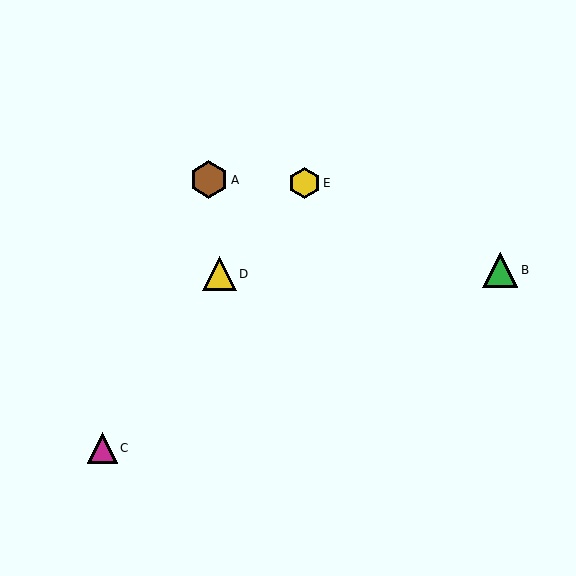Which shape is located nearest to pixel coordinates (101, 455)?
The magenta triangle (labeled C) at (102, 448) is nearest to that location.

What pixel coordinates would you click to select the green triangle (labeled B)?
Click at (500, 270) to select the green triangle B.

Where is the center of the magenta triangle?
The center of the magenta triangle is at (102, 448).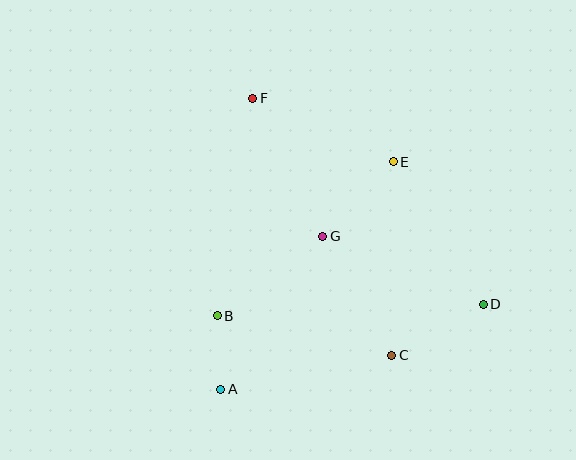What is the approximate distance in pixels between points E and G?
The distance between E and G is approximately 103 pixels.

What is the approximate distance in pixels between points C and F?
The distance between C and F is approximately 292 pixels.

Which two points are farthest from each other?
Points D and F are farthest from each other.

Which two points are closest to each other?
Points A and B are closest to each other.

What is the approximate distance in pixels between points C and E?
The distance between C and E is approximately 194 pixels.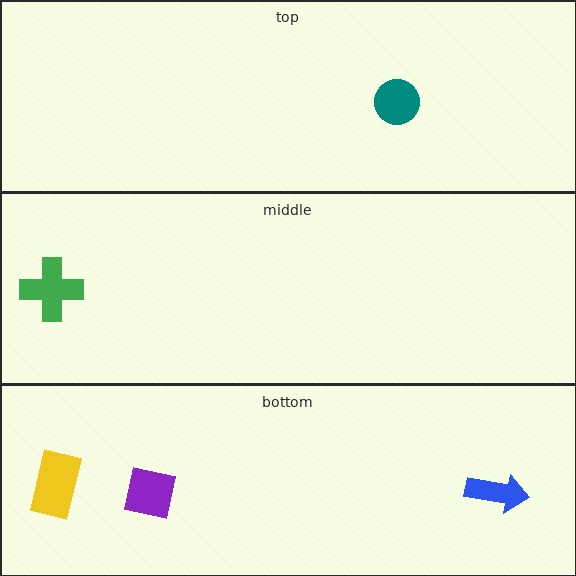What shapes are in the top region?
The teal circle.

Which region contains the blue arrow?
The bottom region.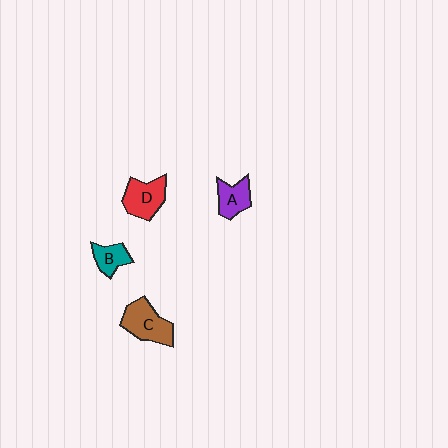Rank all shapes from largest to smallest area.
From largest to smallest: C (brown), D (red), A (purple), B (teal).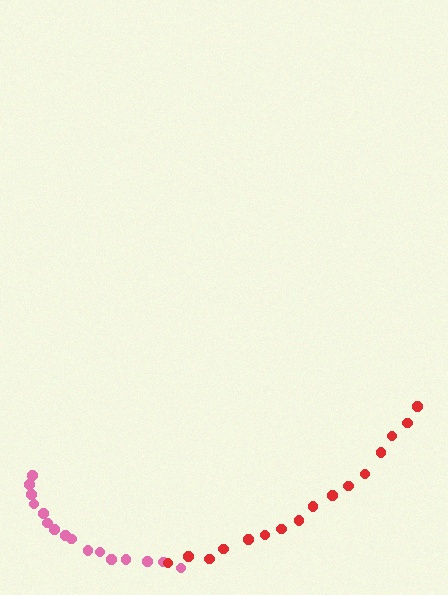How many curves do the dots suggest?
There are 2 distinct paths.